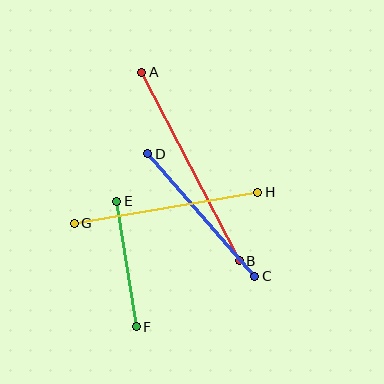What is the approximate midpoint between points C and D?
The midpoint is at approximately (201, 215) pixels.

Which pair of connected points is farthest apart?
Points A and B are farthest apart.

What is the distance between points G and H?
The distance is approximately 186 pixels.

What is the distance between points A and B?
The distance is approximately 212 pixels.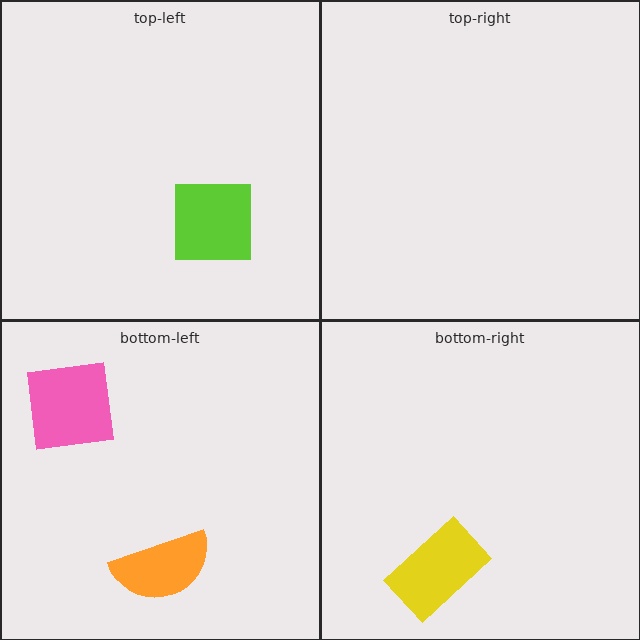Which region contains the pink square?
The bottom-left region.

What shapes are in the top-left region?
The lime square.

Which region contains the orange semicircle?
The bottom-left region.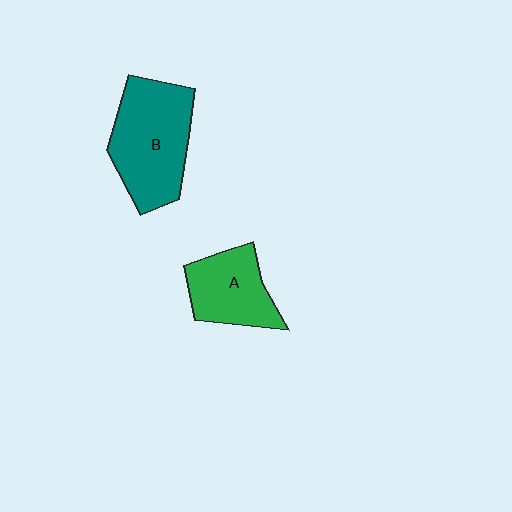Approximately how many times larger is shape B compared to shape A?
Approximately 1.5 times.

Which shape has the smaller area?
Shape A (green).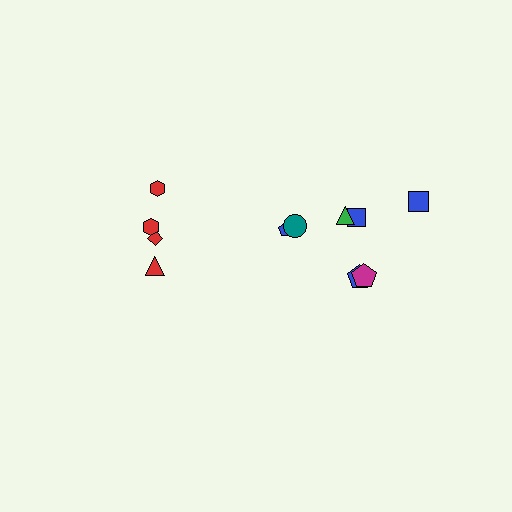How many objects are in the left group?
There are 4 objects.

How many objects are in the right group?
There are 7 objects.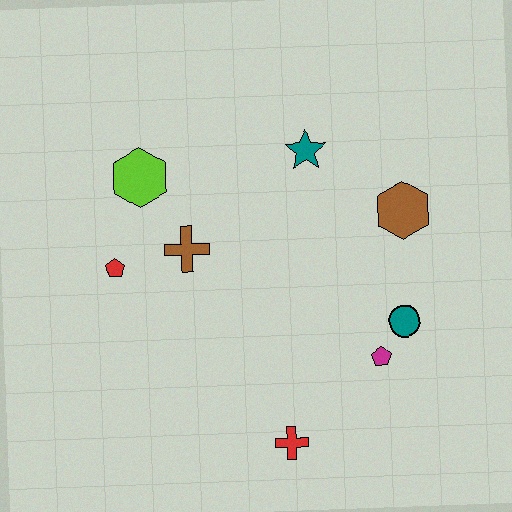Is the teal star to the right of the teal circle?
No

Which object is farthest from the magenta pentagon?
The lime hexagon is farthest from the magenta pentagon.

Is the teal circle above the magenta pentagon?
Yes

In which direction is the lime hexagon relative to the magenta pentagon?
The lime hexagon is to the left of the magenta pentagon.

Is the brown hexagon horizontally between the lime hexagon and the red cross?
No